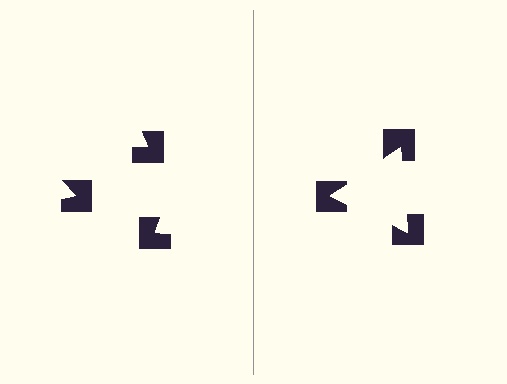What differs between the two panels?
The notched squares are positioned identically on both sides; only the wedge orientations differ. On the right they align to a triangle; on the left they are misaligned.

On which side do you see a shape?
An illusory triangle appears on the right side. On the left side the wedge cuts are rotated, so no coherent shape forms.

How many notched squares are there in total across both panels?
6 — 3 on each side.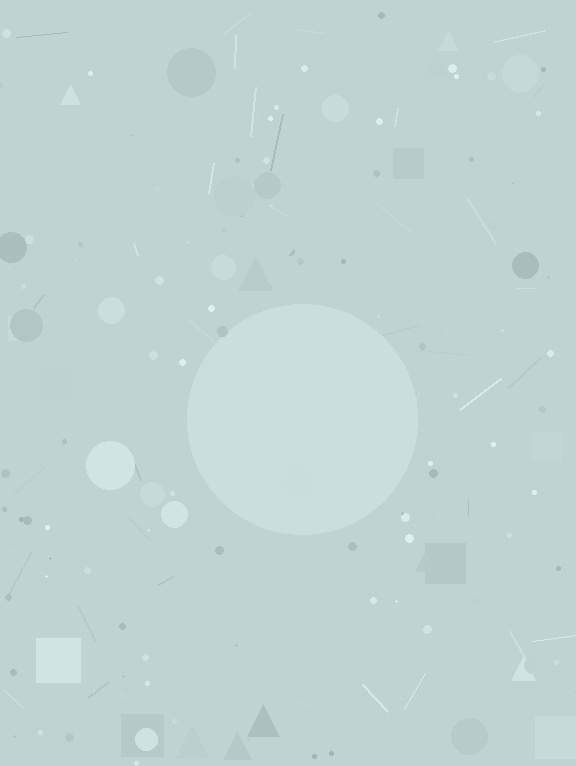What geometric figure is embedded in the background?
A circle is embedded in the background.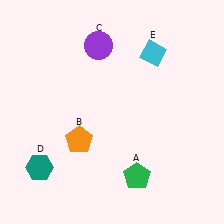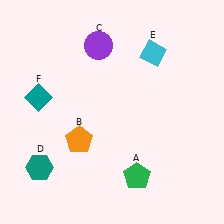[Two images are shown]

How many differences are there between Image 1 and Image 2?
There is 1 difference between the two images.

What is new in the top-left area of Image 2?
A teal diamond (F) was added in the top-left area of Image 2.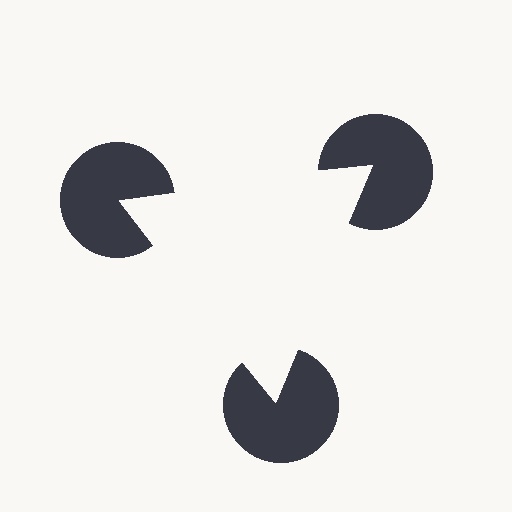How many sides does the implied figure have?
3 sides.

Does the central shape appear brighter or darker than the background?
It typically appears slightly brighter than the background, even though no actual brightness change is drawn.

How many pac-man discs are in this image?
There are 3 — one at each vertex of the illusory triangle.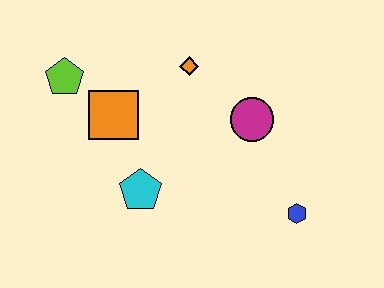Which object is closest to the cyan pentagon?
The orange square is closest to the cyan pentagon.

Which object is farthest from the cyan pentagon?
The blue hexagon is farthest from the cyan pentagon.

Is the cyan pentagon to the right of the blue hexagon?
No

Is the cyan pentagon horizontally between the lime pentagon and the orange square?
No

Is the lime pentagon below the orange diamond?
Yes